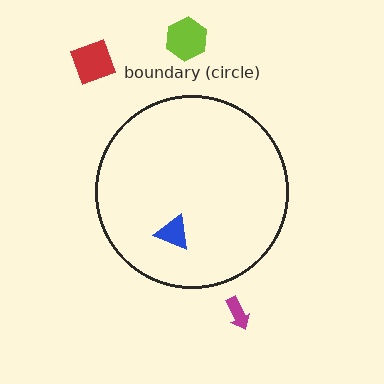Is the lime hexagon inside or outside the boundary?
Outside.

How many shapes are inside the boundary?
1 inside, 3 outside.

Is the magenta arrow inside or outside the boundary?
Outside.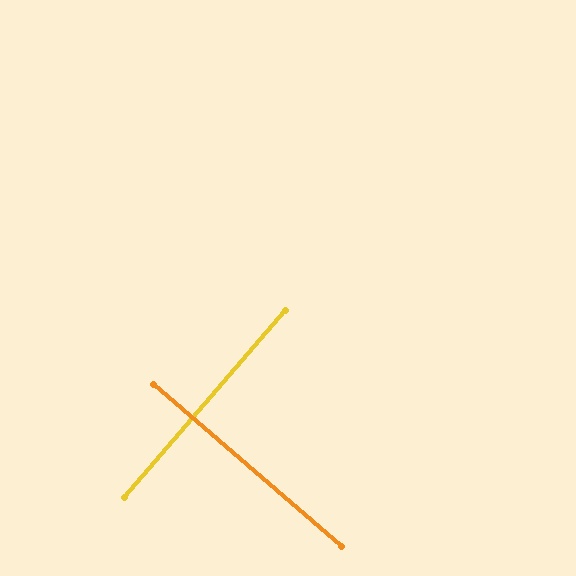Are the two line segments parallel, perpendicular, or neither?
Perpendicular — they meet at approximately 90°.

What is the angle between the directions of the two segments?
Approximately 90 degrees.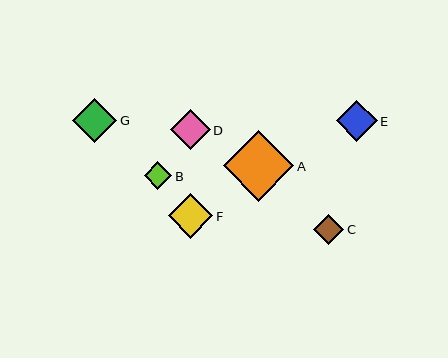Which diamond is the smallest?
Diamond B is the smallest with a size of approximately 28 pixels.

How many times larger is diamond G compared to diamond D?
Diamond G is approximately 1.1 times the size of diamond D.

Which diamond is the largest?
Diamond A is the largest with a size of approximately 71 pixels.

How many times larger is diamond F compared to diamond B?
Diamond F is approximately 1.6 times the size of diamond B.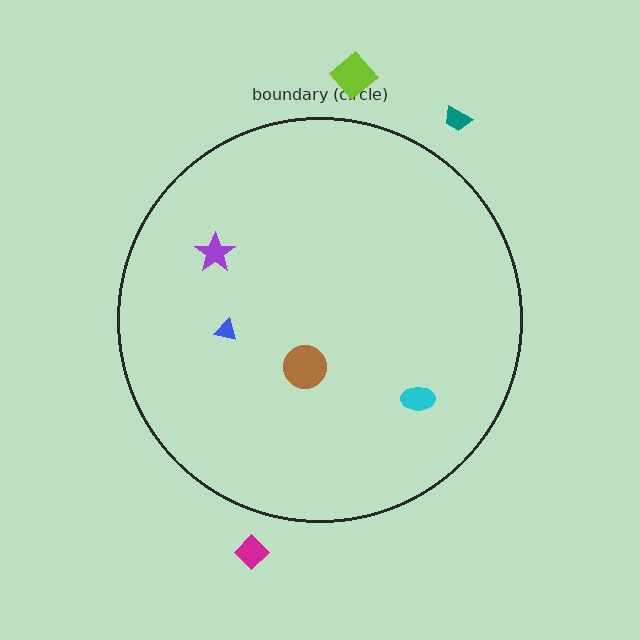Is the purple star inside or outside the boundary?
Inside.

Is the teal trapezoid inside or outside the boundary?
Outside.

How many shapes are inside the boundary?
4 inside, 3 outside.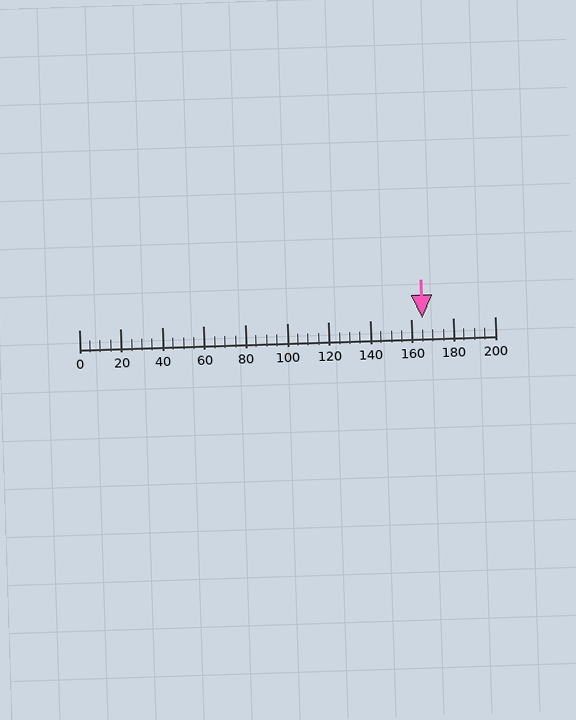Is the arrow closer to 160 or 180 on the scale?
The arrow is closer to 160.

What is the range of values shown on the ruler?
The ruler shows values from 0 to 200.